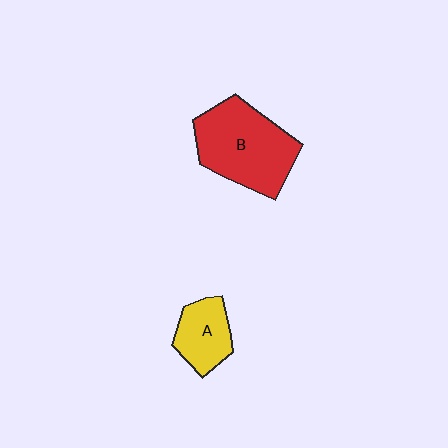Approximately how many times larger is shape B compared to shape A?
Approximately 2.1 times.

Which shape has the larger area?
Shape B (red).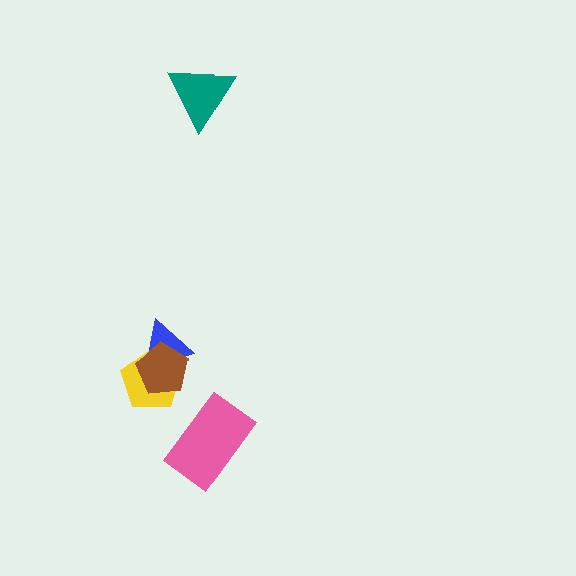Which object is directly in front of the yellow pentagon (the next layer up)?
The blue triangle is directly in front of the yellow pentagon.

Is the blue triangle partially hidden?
Yes, it is partially covered by another shape.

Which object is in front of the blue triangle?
The brown pentagon is in front of the blue triangle.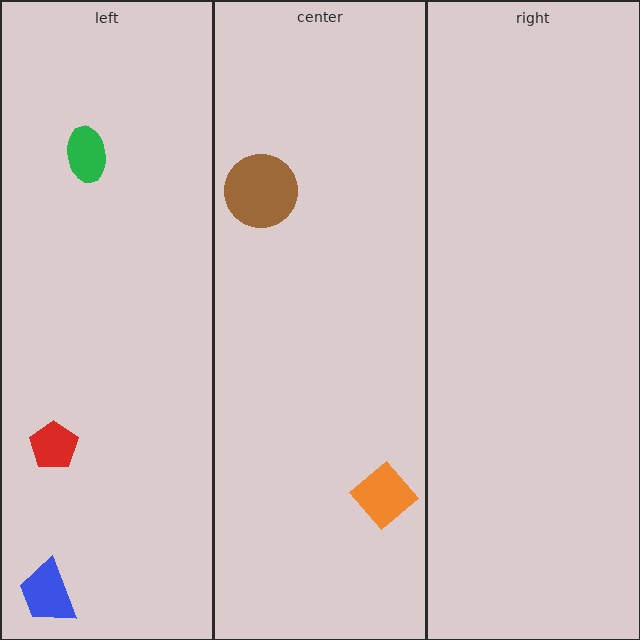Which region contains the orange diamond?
The center region.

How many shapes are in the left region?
3.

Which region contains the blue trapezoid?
The left region.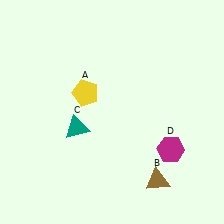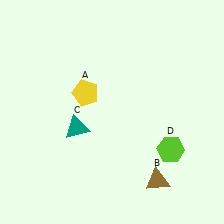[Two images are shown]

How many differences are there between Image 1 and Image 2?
There is 1 difference between the two images.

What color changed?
The hexagon (D) changed from magenta in Image 1 to lime in Image 2.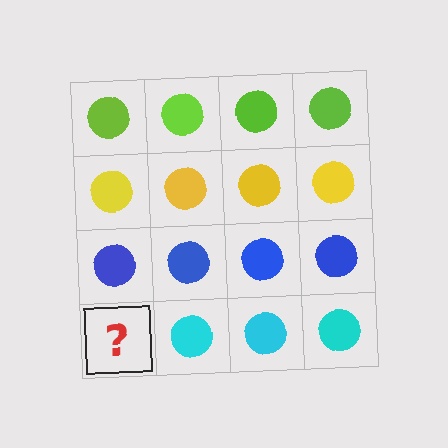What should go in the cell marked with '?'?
The missing cell should contain a cyan circle.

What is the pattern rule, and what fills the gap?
The rule is that each row has a consistent color. The gap should be filled with a cyan circle.